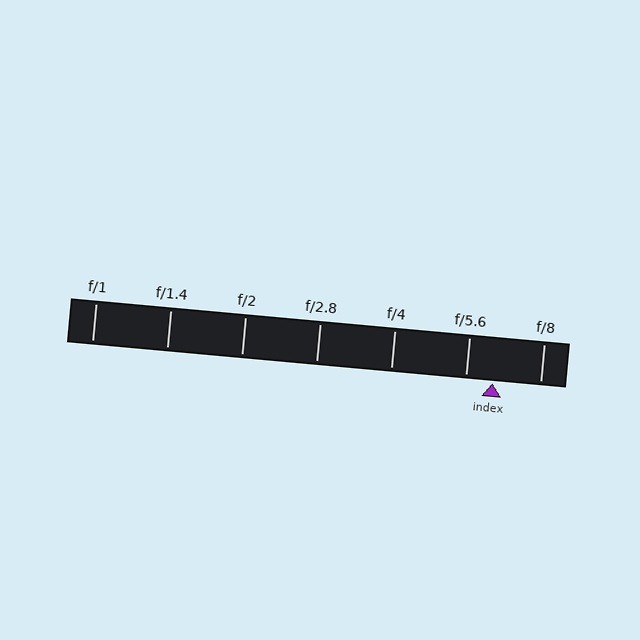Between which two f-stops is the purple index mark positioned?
The index mark is between f/5.6 and f/8.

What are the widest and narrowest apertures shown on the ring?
The widest aperture shown is f/1 and the narrowest is f/8.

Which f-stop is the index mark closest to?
The index mark is closest to f/5.6.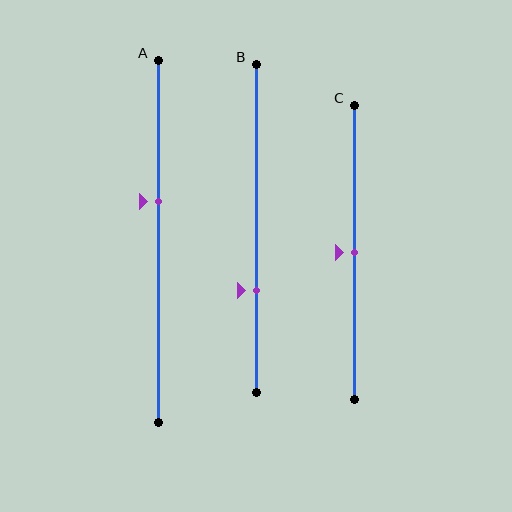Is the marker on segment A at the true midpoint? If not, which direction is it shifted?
No, the marker on segment A is shifted upward by about 11% of the segment length.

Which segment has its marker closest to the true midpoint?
Segment C has its marker closest to the true midpoint.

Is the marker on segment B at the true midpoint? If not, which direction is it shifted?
No, the marker on segment B is shifted downward by about 19% of the segment length.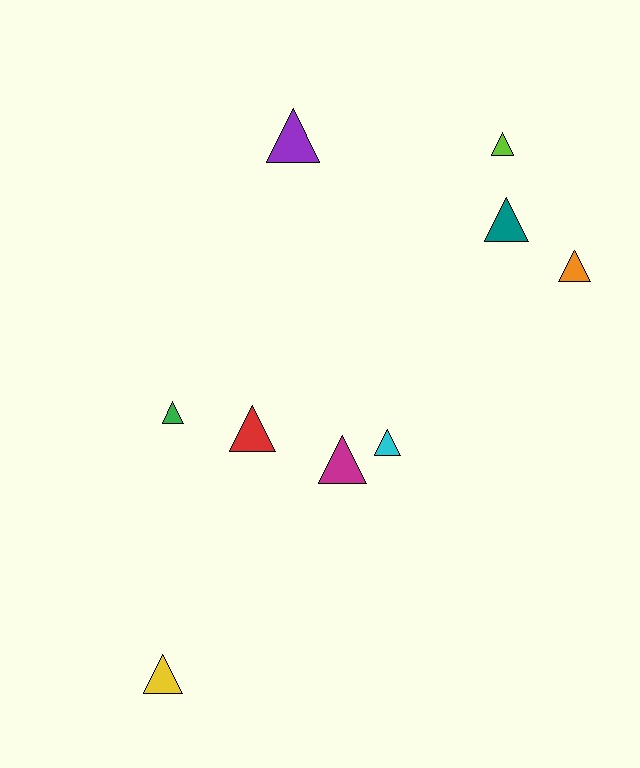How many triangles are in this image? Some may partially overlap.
There are 9 triangles.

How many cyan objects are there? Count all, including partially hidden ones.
There is 1 cyan object.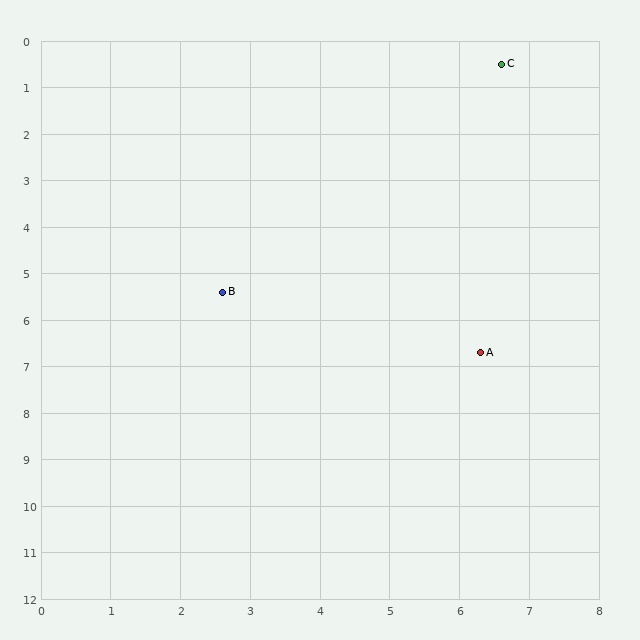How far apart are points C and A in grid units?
Points C and A are about 6.2 grid units apart.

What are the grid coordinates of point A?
Point A is at approximately (6.3, 6.7).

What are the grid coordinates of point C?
Point C is at approximately (6.6, 0.5).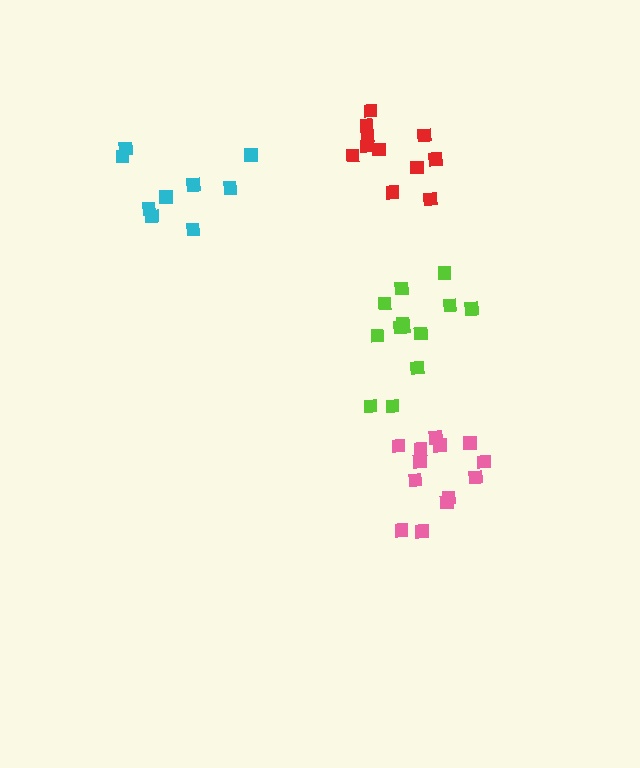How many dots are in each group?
Group 1: 13 dots, Group 2: 11 dots, Group 3: 9 dots, Group 4: 13 dots (46 total).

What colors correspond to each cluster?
The clusters are colored: pink, red, cyan, lime.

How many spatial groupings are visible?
There are 4 spatial groupings.